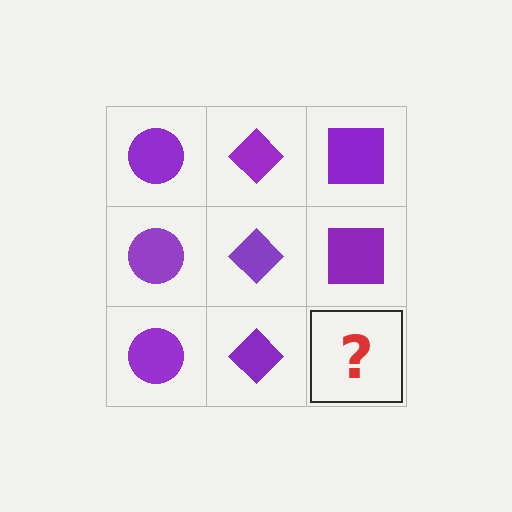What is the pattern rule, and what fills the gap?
The rule is that each column has a consistent shape. The gap should be filled with a purple square.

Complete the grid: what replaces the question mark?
The question mark should be replaced with a purple square.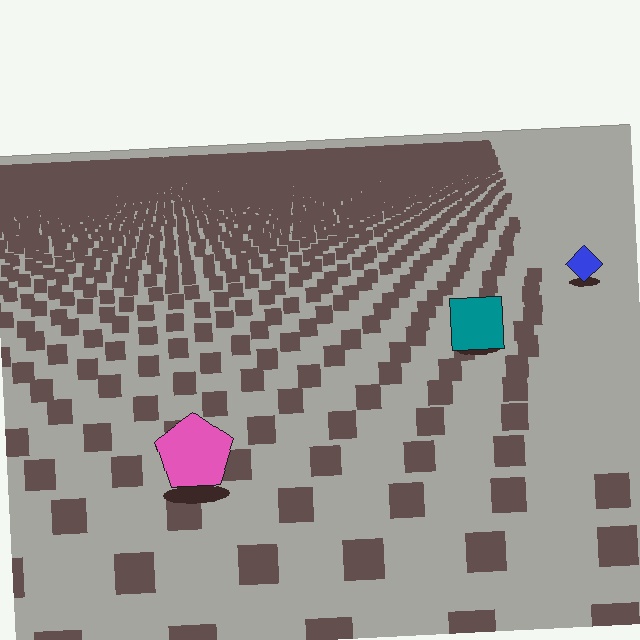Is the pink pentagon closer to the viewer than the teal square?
Yes. The pink pentagon is closer — you can tell from the texture gradient: the ground texture is coarser near it.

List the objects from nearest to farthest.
From nearest to farthest: the pink pentagon, the teal square, the blue diamond.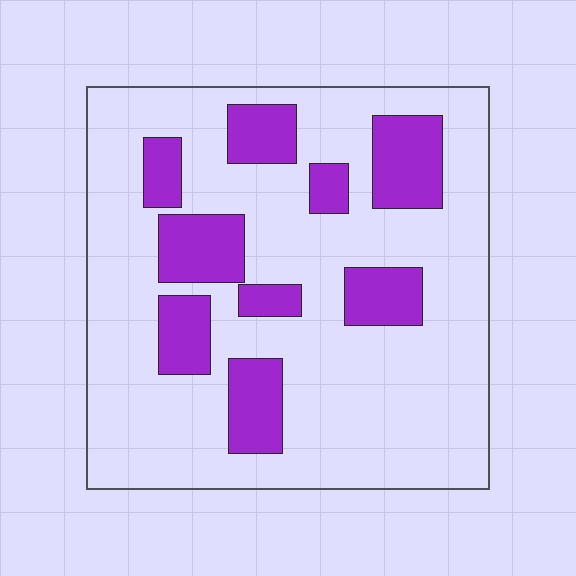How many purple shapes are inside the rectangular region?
9.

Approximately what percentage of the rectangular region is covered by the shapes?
Approximately 25%.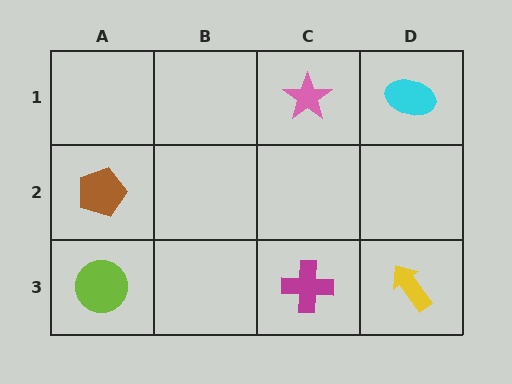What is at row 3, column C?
A magenta cross.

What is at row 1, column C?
A pink star.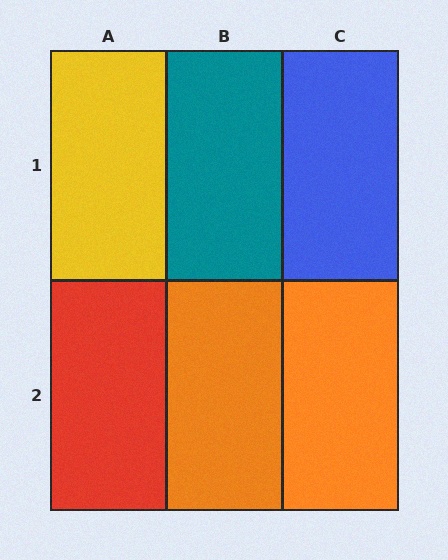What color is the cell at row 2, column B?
Orange.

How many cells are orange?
2 cells are orange.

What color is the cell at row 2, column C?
Orange.